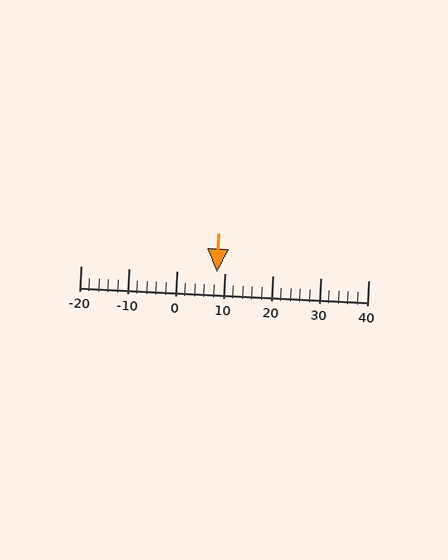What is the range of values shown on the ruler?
The ruler shows values from -20 to 40.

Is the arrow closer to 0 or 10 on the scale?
The arrow is closer to 10.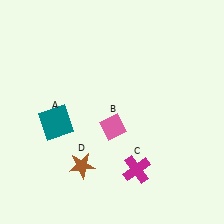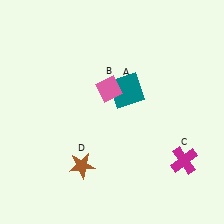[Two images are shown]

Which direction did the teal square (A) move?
The teal square (A) moved right.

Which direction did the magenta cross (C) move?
The magenta cross (C) moved right.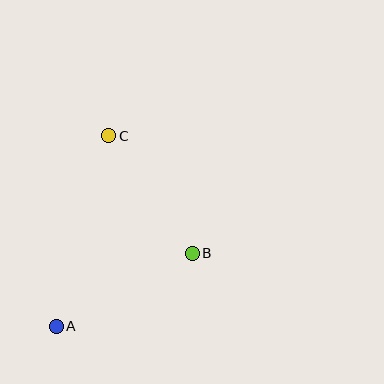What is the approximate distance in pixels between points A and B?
The distance between A and B is approximately 154 pixels.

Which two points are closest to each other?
Points B and C are closest to each other.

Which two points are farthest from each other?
Points A and C are farthest from each other.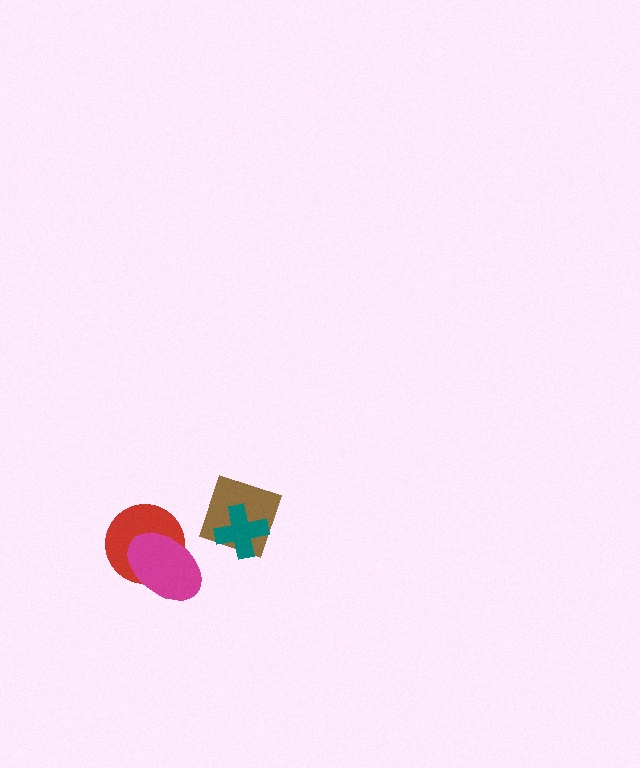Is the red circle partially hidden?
Yes, it is partially covered by another shape.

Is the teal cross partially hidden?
No, no other shape covers it.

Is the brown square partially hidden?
Yes, it is partially covered by another shape.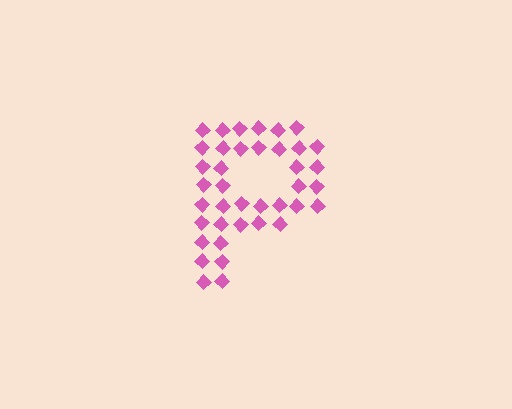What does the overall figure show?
The overall figure shows the letter P.